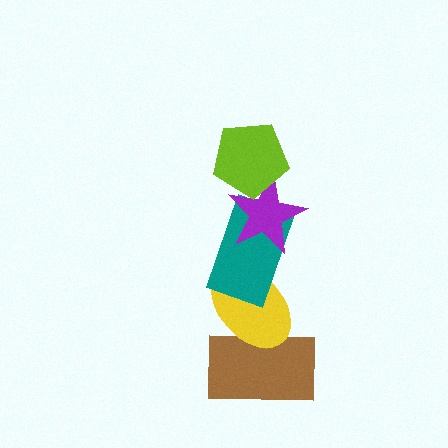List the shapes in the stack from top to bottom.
From top to bottom: the lime pentagon, the purple star, the teal rectangle, the yellow ellipse, the brown rectangle.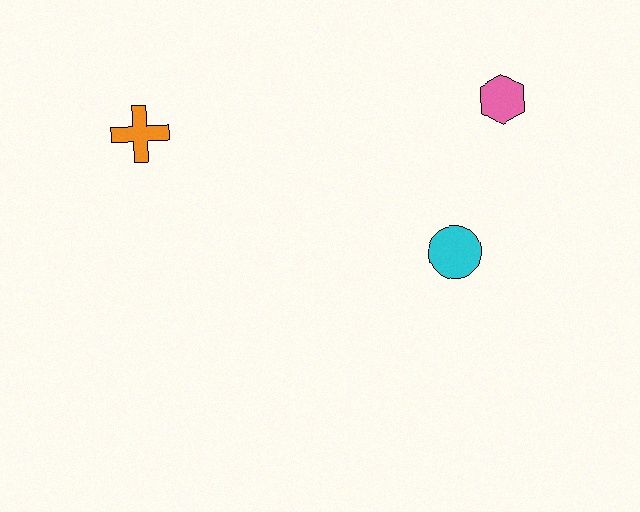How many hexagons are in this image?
There is 1 hexagon.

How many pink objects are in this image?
There is 1 pink object.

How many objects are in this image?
There are 3 objects.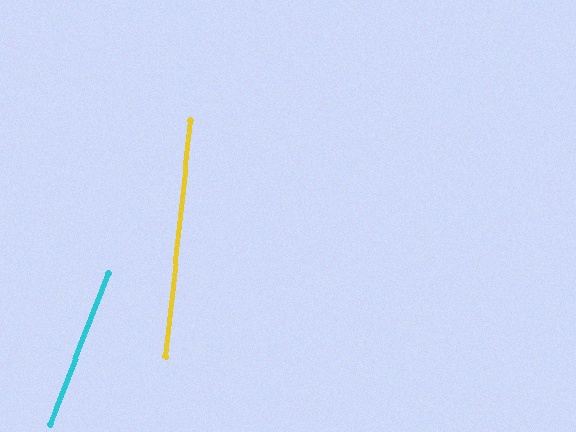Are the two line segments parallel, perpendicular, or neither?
Neither parallel nor perpendicular — they differ by about 15°.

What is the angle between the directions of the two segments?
Approximately 15 degrees.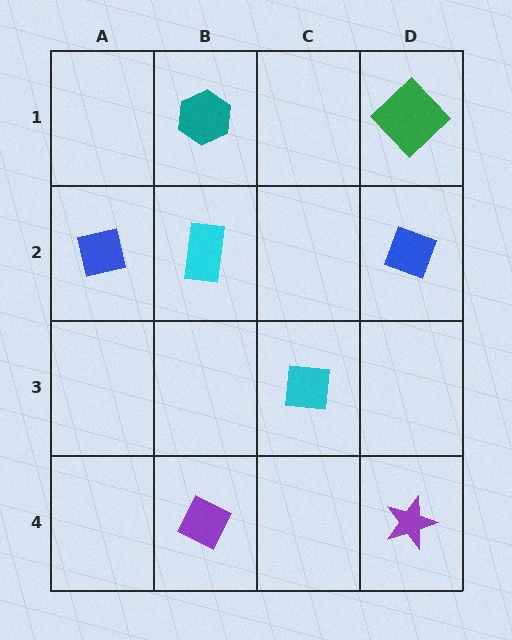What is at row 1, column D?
A green diamond.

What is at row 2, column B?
A cyan rectangle.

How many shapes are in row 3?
1 shape.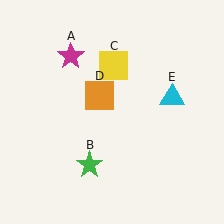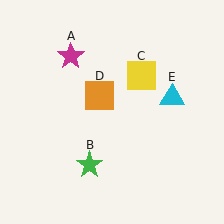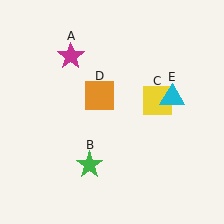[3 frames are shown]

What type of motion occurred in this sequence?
The yellow square (object C) rotated clockwise around the center of the scene.